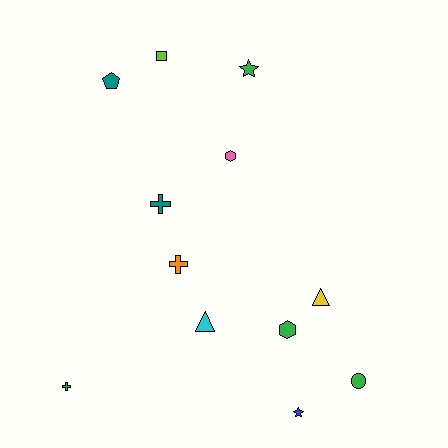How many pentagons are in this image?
There is 1 pentagon.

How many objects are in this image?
There are 12 objects.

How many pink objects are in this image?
There is 1 pink object.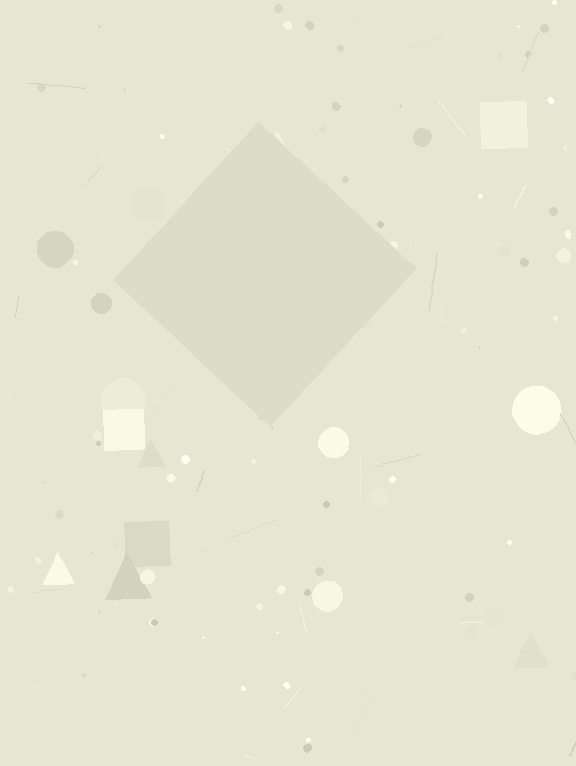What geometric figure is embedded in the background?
A diamond is embedded in the background.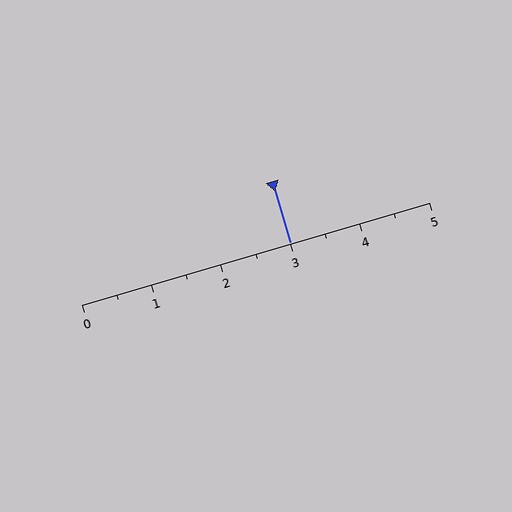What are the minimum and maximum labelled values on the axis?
The axis runs from 0 to 5.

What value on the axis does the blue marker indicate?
The marker indicates approximately 3.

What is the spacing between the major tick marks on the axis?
The major ticks are spaced 1 apart.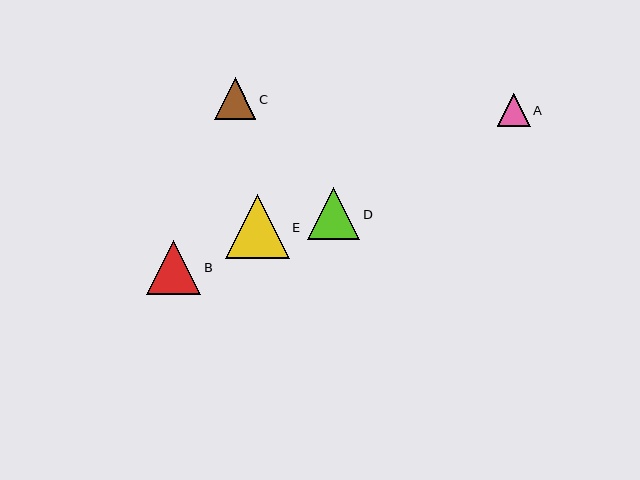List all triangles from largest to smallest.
From largest to smallest: E, B, D, C, A.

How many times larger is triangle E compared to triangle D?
Triangle E is approximately 1.2 times the size of triangle D.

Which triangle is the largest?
Triangle E is the largest with a size of approximately 64 pixels.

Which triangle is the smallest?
Triangle A is the smallest with a size of approximately 33 pixels.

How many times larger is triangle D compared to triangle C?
Triangle D is approximately 1.3 times the size of triangle C.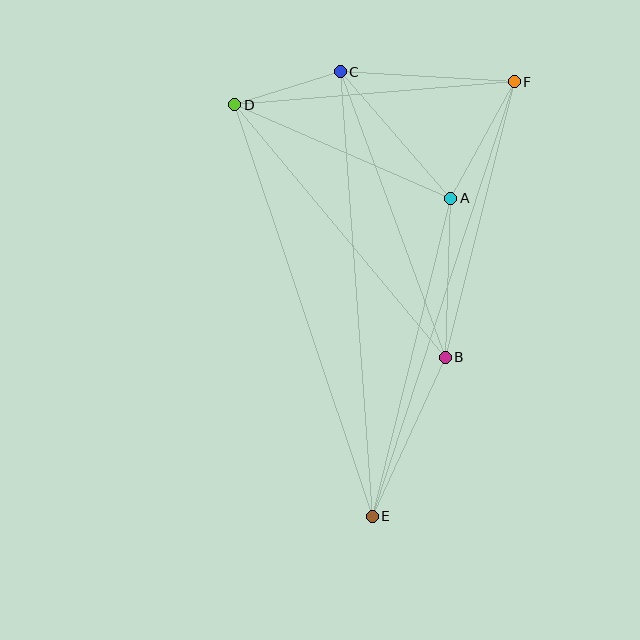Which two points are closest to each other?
Points C and D are closest to each other.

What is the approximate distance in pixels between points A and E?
The distance between A and E is approximately 327 pixels.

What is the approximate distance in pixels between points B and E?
The distance between B and E is approximately 174 pixels.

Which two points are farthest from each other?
Points E and F are farthest from each other.